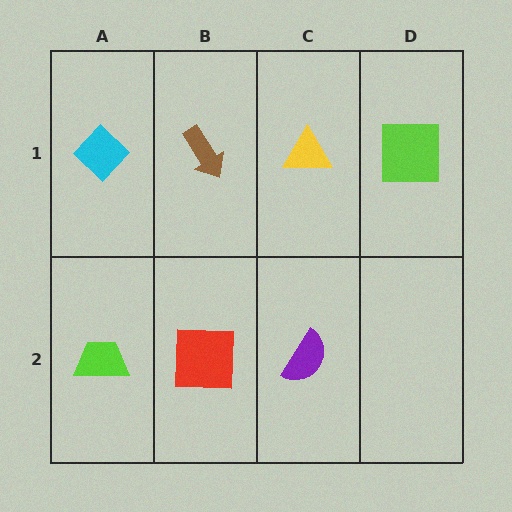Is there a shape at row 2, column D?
No, that cell is empty.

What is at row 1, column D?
A lime square.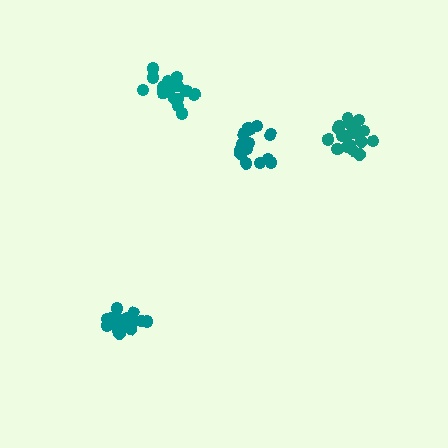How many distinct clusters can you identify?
There are 4 distinct clusters.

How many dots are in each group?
Group 1: 18 dots, Group 2: 14 dots, Group 3: 16 dots, Group 4: 18 dots (66 total).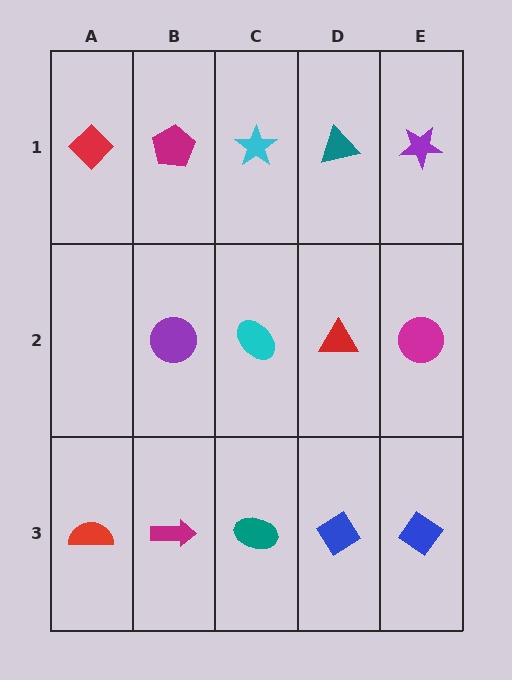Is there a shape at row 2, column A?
No, that cell is empty.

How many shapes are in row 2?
4 shapes.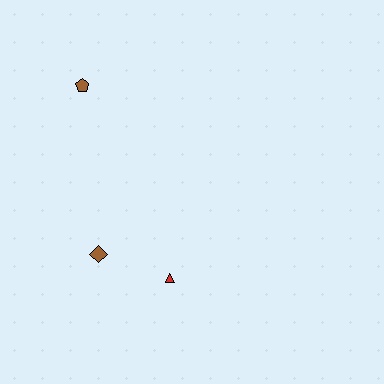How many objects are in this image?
There are 3 objects.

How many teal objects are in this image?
There are no teal objects.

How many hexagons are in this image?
There are no hexagons.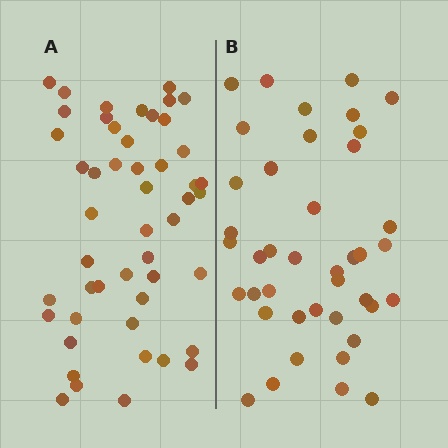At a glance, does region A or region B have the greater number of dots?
Region A (the left region) has more dots.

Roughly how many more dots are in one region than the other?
Region A has roughly 8 or so more dots than region B.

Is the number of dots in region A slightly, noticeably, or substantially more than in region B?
Region A has only slightly more — the two regions are fairly close. The ratio is roughly 1.2 to 1.